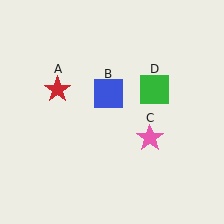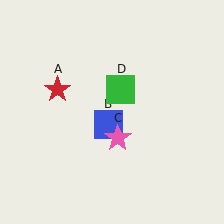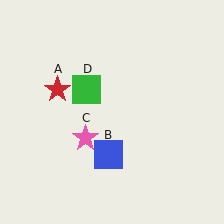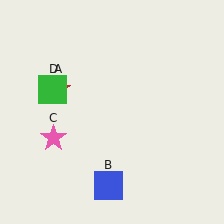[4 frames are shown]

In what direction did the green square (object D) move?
The green square (object D) moved left.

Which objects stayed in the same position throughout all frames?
Red star (object A) remained stationary.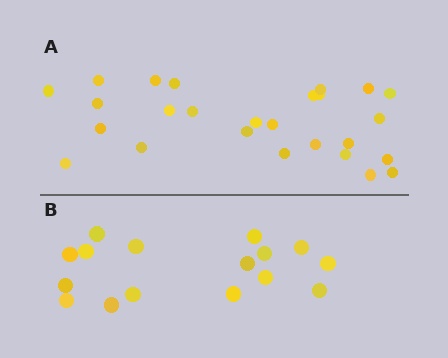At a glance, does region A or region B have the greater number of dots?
Region A (the top region) has more dots.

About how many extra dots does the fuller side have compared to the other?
Region A has roughly 10 or so more dots than region B.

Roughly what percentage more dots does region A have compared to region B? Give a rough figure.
About 60% more.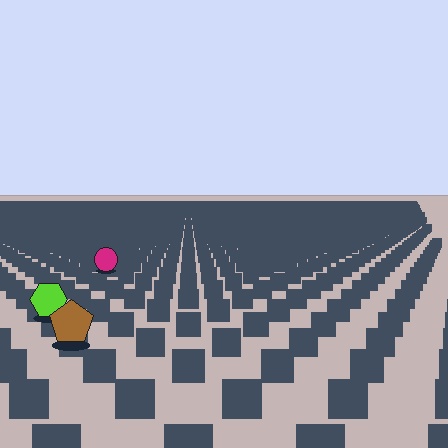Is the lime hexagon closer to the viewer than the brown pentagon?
No. The brown pentagon is closer — you can tell from the texture gradient: the ground texture is coarser near it.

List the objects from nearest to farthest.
From nearest to farthest: the brown pentagon, the lime hexagon, the magenta circle.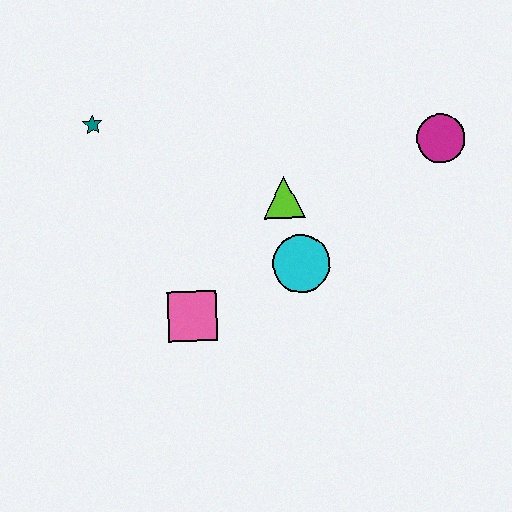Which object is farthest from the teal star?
The magenta circle is farthest from the teal star.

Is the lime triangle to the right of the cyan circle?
No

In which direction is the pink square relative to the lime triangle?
The pink square is below the lime triangle.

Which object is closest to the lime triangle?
The cyan circle is closest to the lime triangle.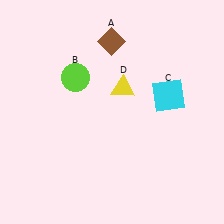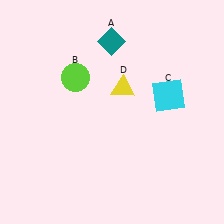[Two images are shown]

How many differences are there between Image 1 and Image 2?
There is 1 difference between the two images.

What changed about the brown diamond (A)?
In Image 1, A is brown. In Image 2, it changed to teal.